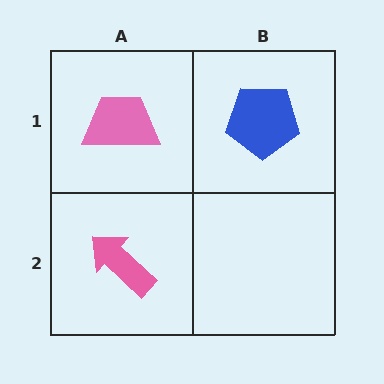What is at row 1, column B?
A blue pentagon.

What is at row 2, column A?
A pink arrow.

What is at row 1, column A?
A pink trapezoid.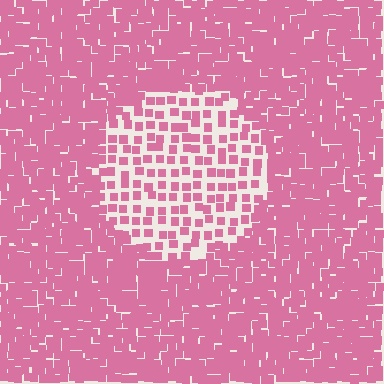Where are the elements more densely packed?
The elements are more densely packed outside the circle boundary.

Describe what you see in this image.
The image contains small pink elements arranged at two different densities. A circle-shaped region is visible where the elements are less densely packed than the surrounding area.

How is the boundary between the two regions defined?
The boundary is defined by a change in element density (approximately 2.4x ratio). All elements are the same color, size, and shape.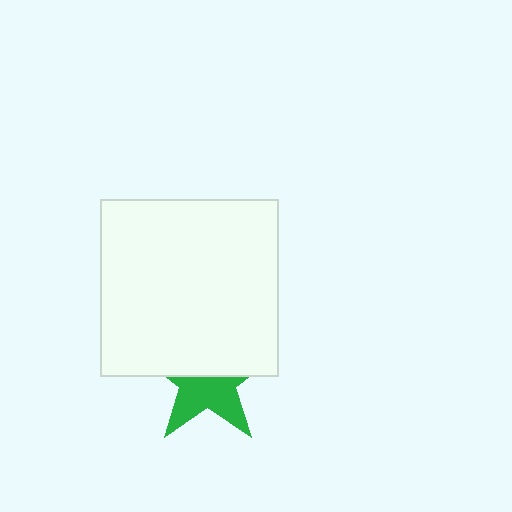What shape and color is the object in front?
The object in front is a white square.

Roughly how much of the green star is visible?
About half of it is visible (roughly 47%).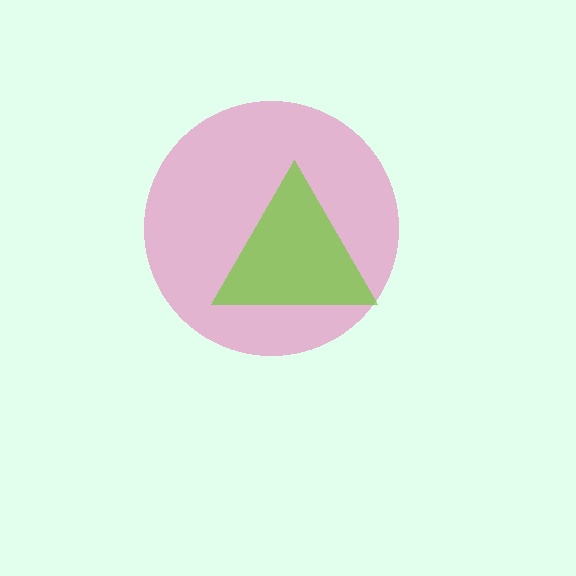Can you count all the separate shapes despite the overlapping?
Yes, there are 2 separate shapes.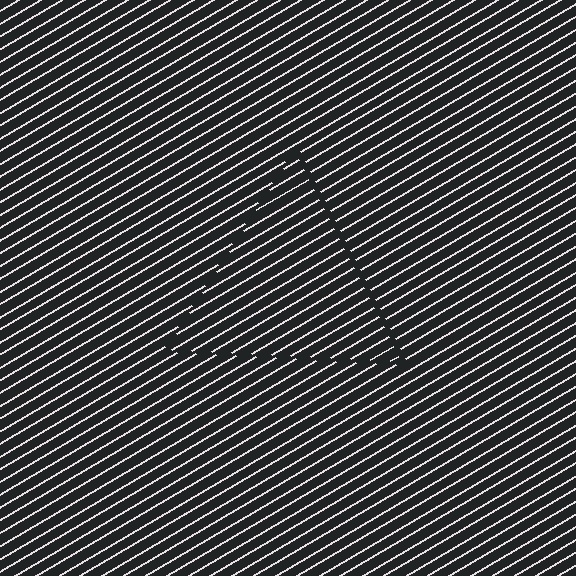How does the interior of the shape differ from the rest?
The interior of the shape contains the same grating, shifted by half a period — the contour is defined by the phase discontinuity where line-ends from the inner and outer gratings abut.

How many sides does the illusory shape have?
3 sides — the line-ends trace a triangle.